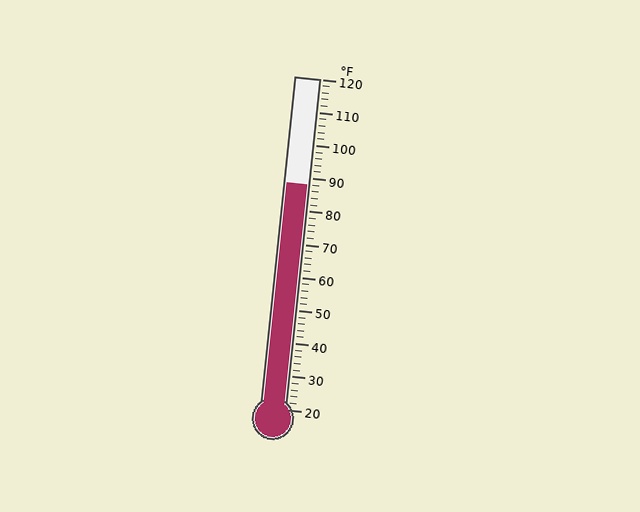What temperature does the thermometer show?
The thermometer shows approximately 88°F.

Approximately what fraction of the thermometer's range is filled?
The thermometer is filled to approximately 70% of its range.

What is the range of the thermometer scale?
The thermometer scale ranges from 20°F to 120°F.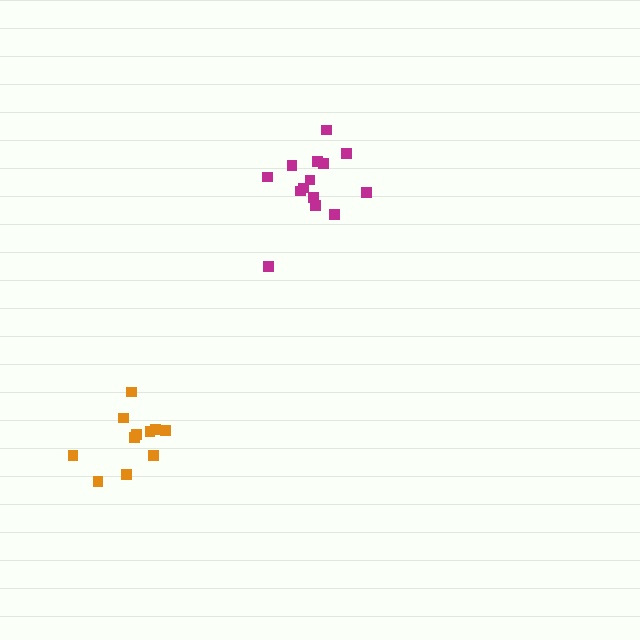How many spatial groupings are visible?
There are 2 spatial groupings.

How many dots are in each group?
Group 1: 14 dots, Group 2: 11 dots (25 total).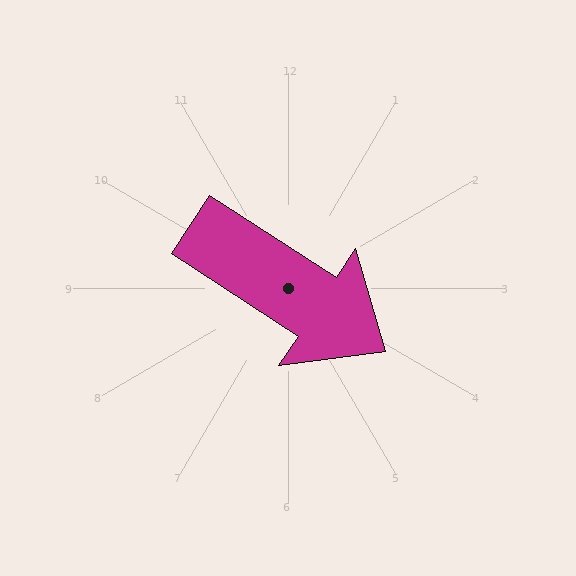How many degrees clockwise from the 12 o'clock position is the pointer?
Approximately 123 degrees.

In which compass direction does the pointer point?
Southeast.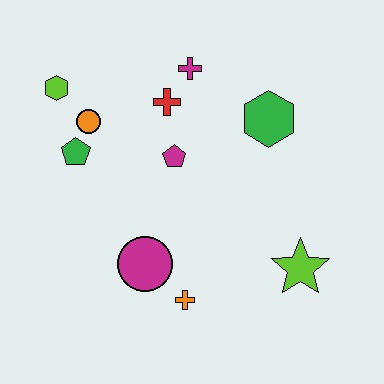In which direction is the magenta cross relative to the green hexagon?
The magenta cross is to the left of the green hexagon.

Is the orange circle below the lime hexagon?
Yes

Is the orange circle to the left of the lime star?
Yes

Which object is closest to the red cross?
The magenta cross is closest to the red cross.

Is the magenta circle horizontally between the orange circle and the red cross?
Yes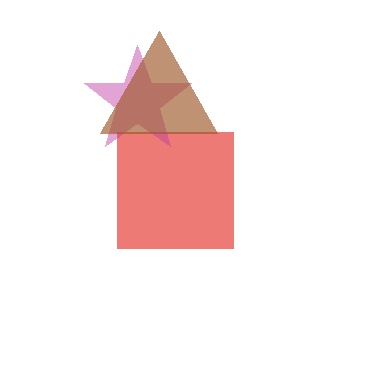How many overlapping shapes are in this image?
There are 3 overlapping shapes in the image.